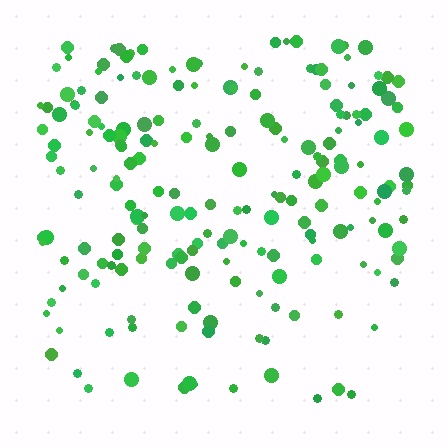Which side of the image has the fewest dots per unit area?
The bottom.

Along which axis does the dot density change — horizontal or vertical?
Vertical.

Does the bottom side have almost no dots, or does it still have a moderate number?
Still a moderate number, just noticeably fewer than the top.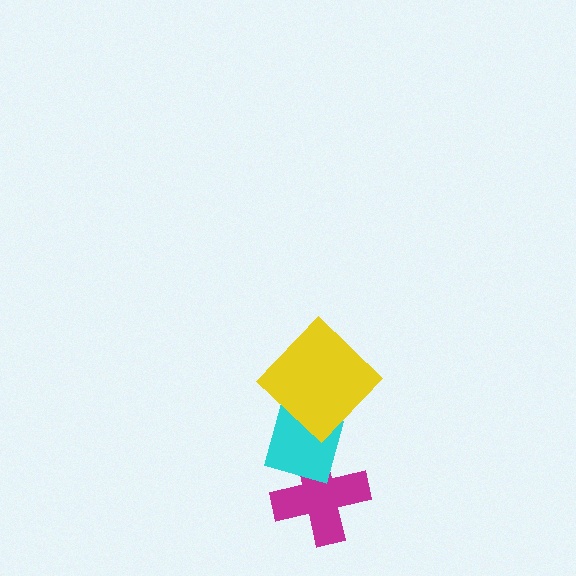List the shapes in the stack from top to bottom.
From top to bottom: the yellow diamond, the cyan diamond, the magenta cross.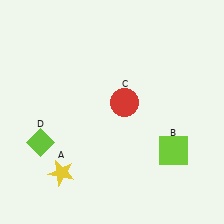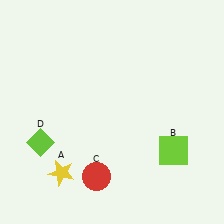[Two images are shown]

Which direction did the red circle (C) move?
The red circle (C) moved down.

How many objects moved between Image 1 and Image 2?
1 object moved between the two images.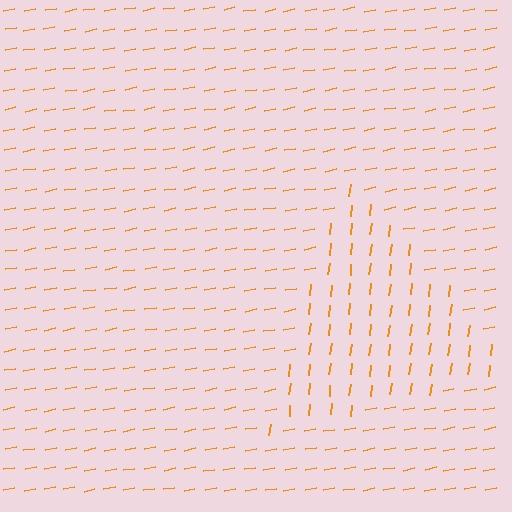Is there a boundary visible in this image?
Yes, there is a texture boundary formed by a change in line orientation.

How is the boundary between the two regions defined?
The boundary is defined purely by a change in line orientation (approximately 73 degrees difference). All lines are the same color and thickness.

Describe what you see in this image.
The image is filled with small orange line segments. A triangle region in the image has lines oriented differently from the surrounding lines, creating a visible texture boundary.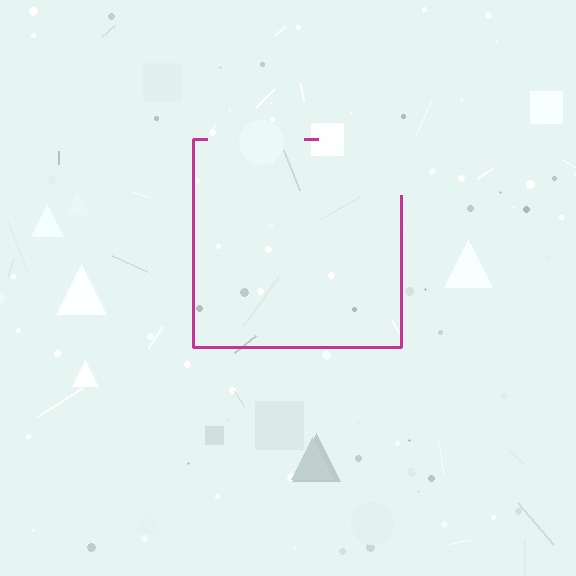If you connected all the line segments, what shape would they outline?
They would outline a square.